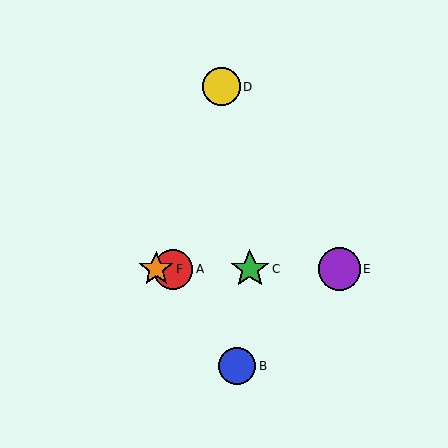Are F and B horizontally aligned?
No, F is at y≈269 and B is at y≈366.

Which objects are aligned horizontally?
Objects A, C, E, F are aligned horizontally.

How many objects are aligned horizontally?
4 objects (A, C, E, F) are aligned horizontally.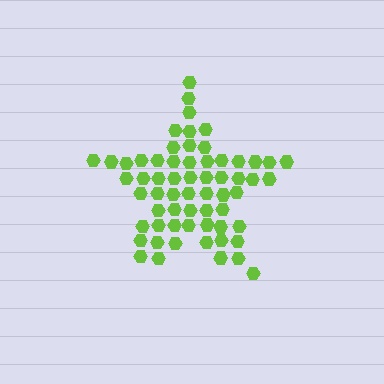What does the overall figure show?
The overall figure shows a star.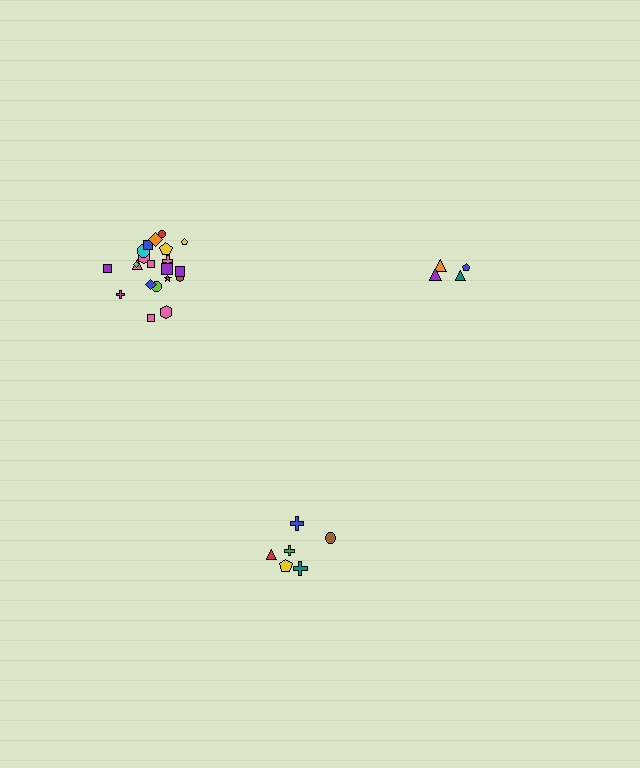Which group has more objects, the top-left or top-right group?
The top-left group.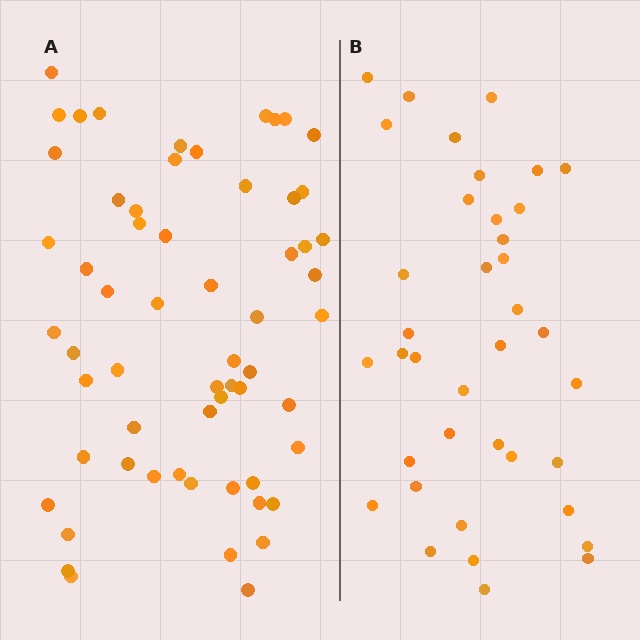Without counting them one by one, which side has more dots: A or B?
Region A (the left region) has more dots.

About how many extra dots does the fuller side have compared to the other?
Region A has approximately 20 more dots than region B.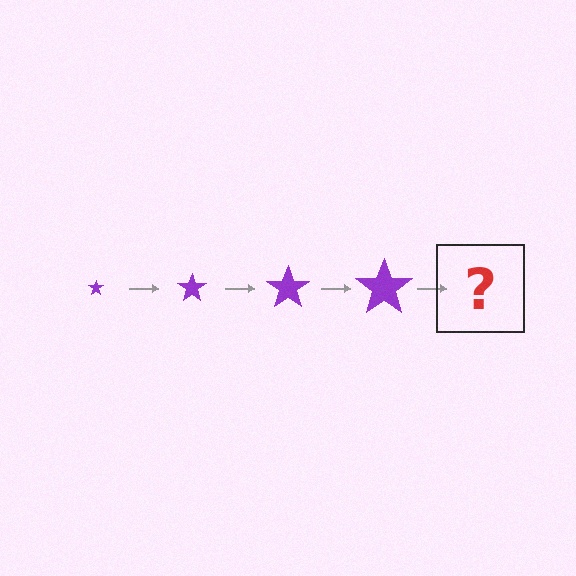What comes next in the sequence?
The next element should be a purple star, larger than the previous one.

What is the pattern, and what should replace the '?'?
The pattern is that the star gets progressively larger each step. The '?' should be a purple star, larger than the previous one.